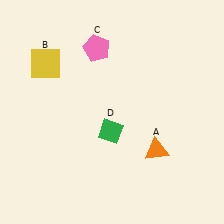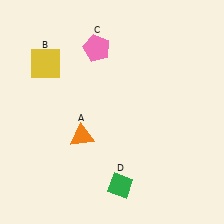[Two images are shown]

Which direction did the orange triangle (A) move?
The orange triangle (A) moved left.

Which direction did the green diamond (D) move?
The green diamond (D) moved down.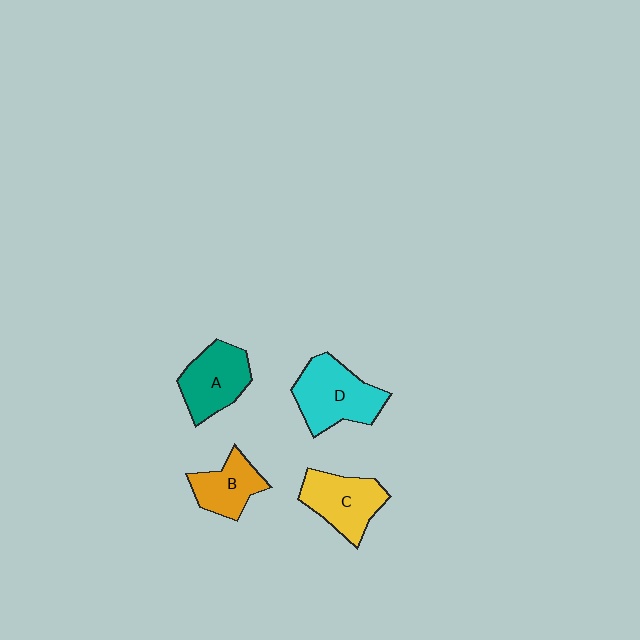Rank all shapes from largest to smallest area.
From largest to smallest: D (cyan), C (yellow), A (teal), B (orange).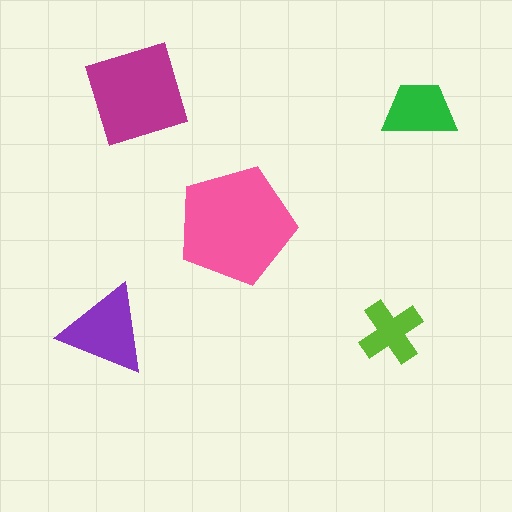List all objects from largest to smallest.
The pink pentagon, the magenta square, the purple triangle, the green trapezoid, the lime cross.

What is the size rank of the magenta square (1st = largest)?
2nd.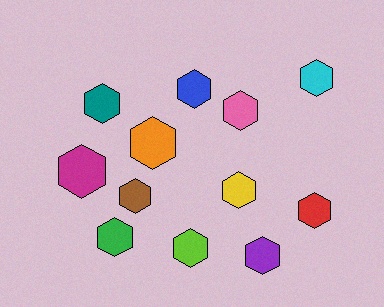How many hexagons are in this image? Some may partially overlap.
There are 12 hexagons.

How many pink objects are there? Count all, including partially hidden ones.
There is 1 pink object.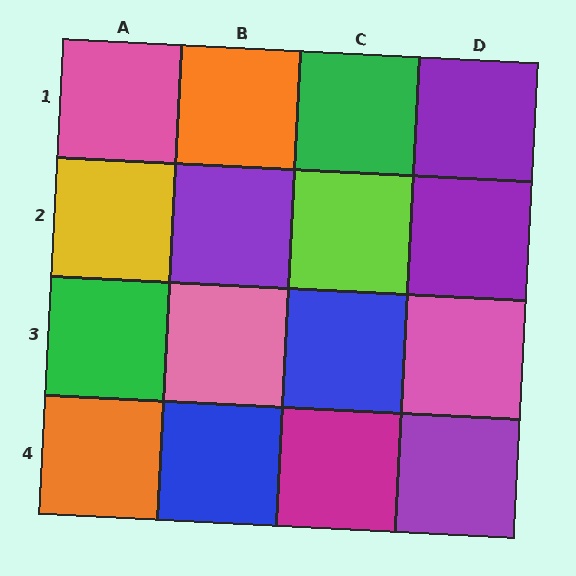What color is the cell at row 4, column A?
Orange.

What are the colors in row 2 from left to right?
Yellow, purple, lime, purple.